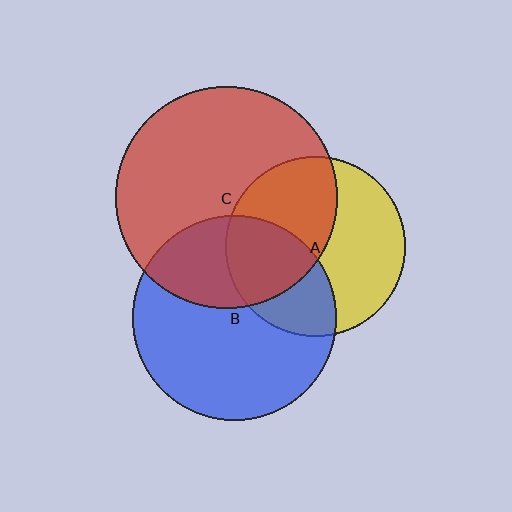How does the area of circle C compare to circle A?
Approximately 1.5 times.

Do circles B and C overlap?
Yes.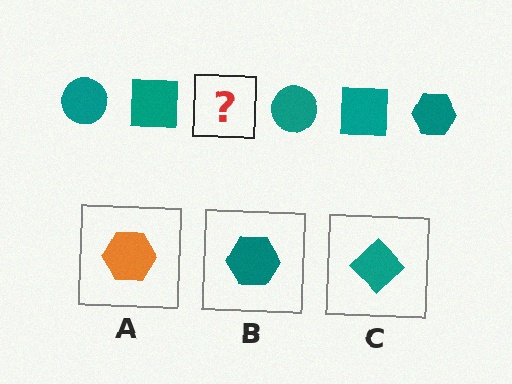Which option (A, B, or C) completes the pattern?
B.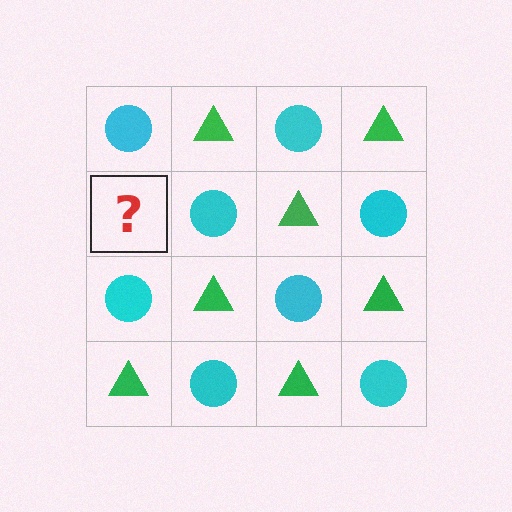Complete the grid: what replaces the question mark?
The question mark should be replaced with a green triangle.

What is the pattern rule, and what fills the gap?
The rule is that it alternates cyan circle and green triangle in a checkerboard pattern. The gap should be filled with a green triangle.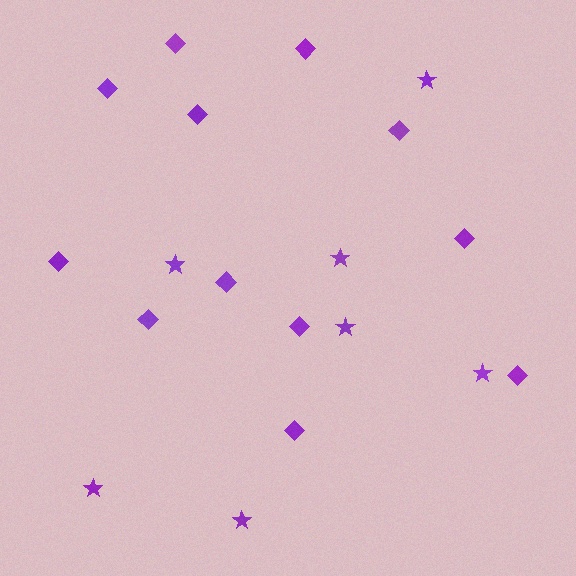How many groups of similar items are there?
There are 2 groups: one group of stars (7) and one group of diamonds (12).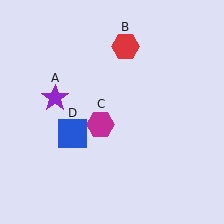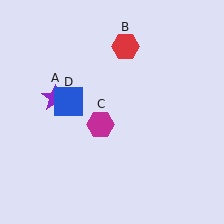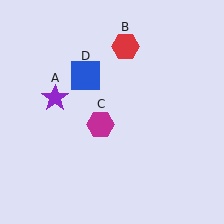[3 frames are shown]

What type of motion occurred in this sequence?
The blue square (object D) rotated clockwise around the center of the scene.